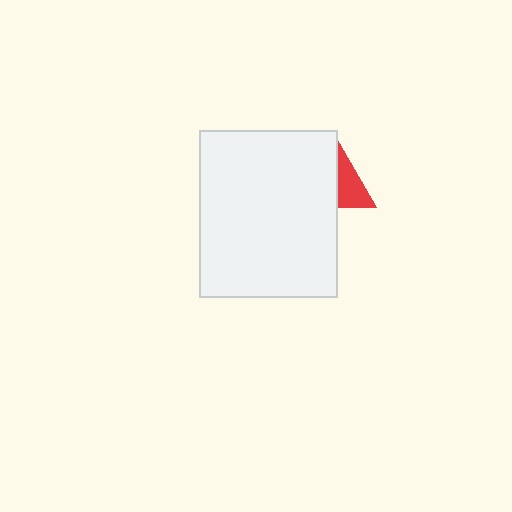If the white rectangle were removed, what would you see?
You would see the complete red triangle.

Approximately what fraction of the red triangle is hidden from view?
Roughly 61% of the red triangle is hidden behind the white rectangle.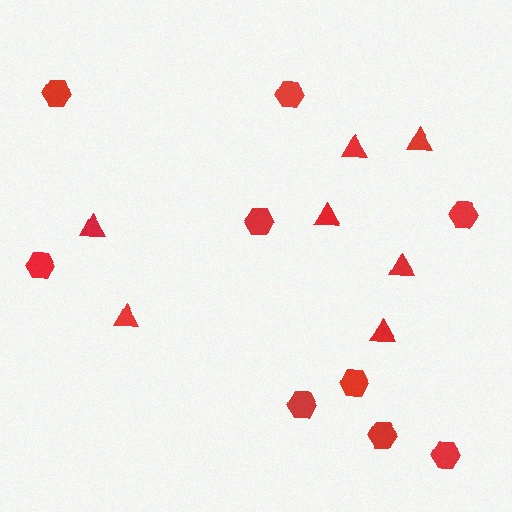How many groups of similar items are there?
There are 2 groups: one group of hexagons (9) and one group of triangles (7).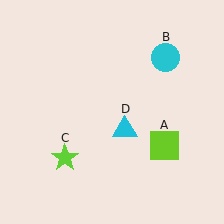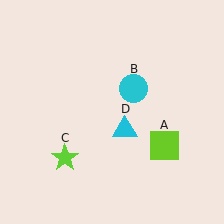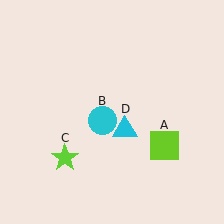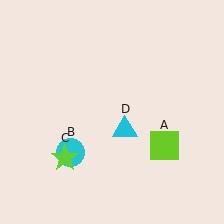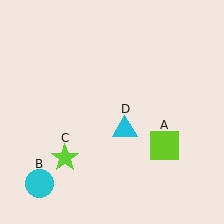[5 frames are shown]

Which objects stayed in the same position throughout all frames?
Lime square (object A) and lime star (object C) and cyan triangle (object D) remained stationary.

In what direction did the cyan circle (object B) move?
The cyan circle (object B) moved down and to the left.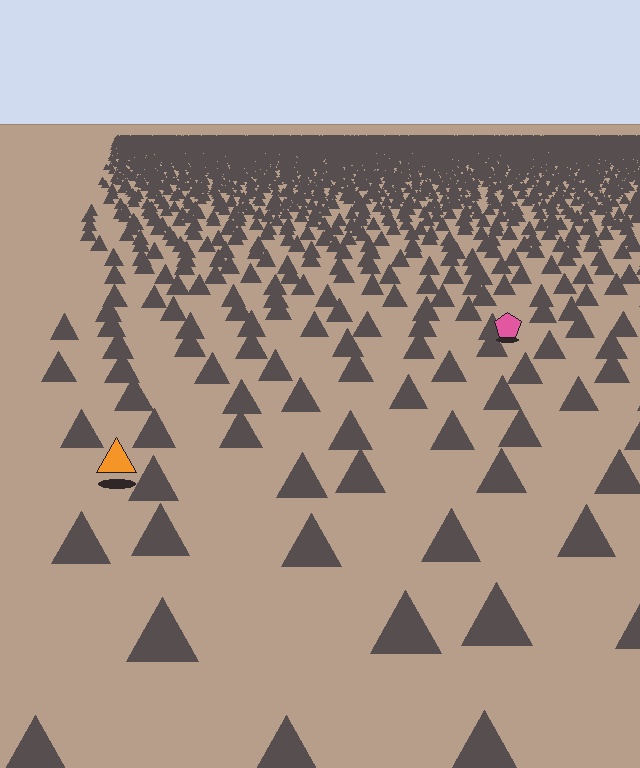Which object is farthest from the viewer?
The pink pentagon is farthest from the viewer. It appears smaller and the ground texture around it is denser.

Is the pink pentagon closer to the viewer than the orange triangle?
No. The orange triangle is closer — you can tell from the texture gradient: the ground texture is coarser near it.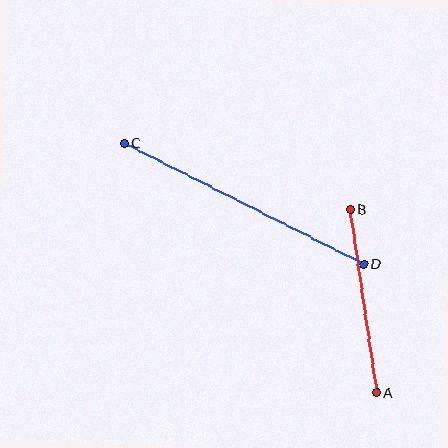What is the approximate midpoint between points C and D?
The midpoint is at approximately (244, 204) pixels.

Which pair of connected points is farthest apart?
Points C and D are farthest apart.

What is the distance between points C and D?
The distance is approximately 268 pixels.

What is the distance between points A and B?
The distance is approximately 186 pixels.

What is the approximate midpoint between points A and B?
The midpoint is at approximately (363, 301) pixels.